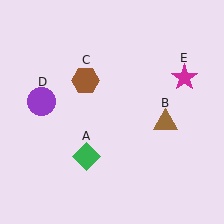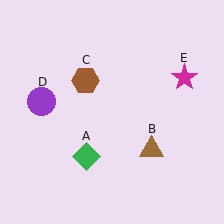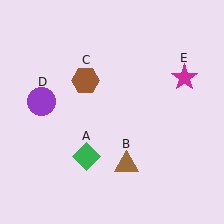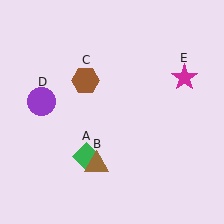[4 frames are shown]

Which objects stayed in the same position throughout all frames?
Green diamond (object A) and brown hexagon (object C) and purple circle (object D) and magenta star (object E) remained stationary.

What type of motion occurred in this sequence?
The brown triangle (object B) rotated clockwise around the center of the scene.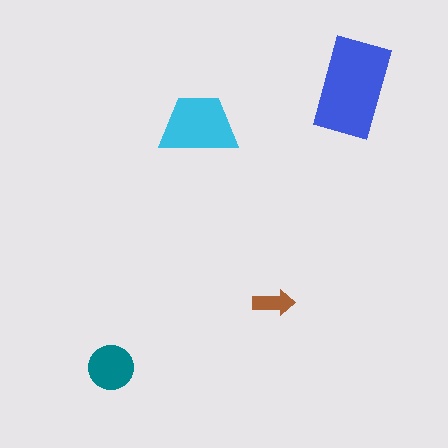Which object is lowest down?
The teal circle is bottommost.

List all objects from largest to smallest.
The blue rectangle, the cyan trapezoid, the teal circle, the brown arrow.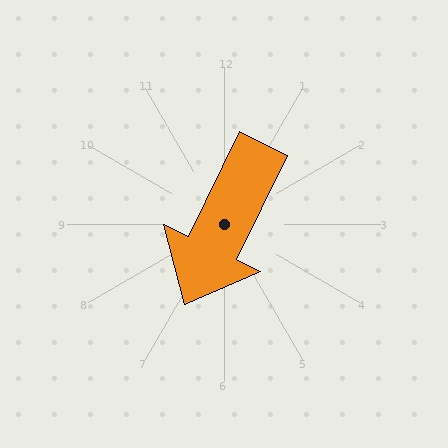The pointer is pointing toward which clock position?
Roughly 7 o'clock.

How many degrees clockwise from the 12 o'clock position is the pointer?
Approximately 206 degrees.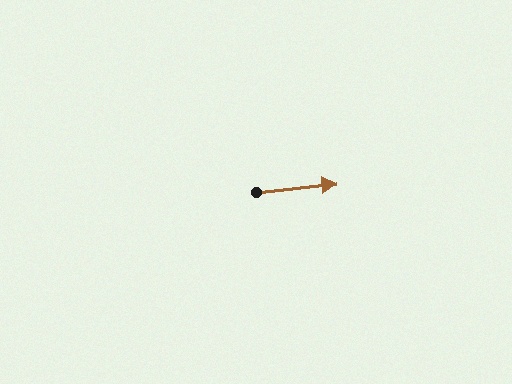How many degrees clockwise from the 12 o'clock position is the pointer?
Approximately 84 degrees.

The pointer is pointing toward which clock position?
Roughly 3 o'clock.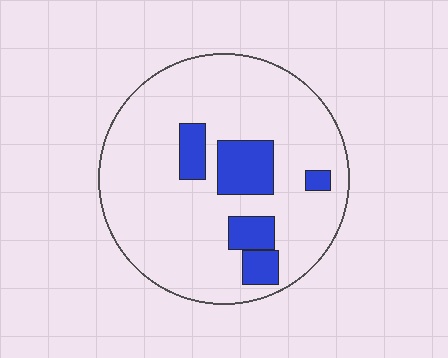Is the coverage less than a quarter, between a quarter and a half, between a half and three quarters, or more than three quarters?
Less than a quarter.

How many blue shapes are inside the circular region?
5.